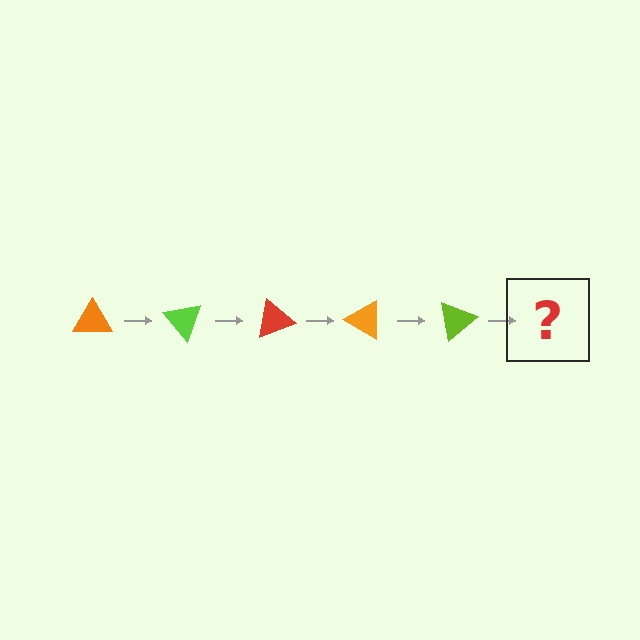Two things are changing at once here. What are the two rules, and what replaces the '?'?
The two rules are that it rotates 50 degrees each step and the color cycles through orange, lime, and red. The '?' should be a red triangle, rotated 250 degrees from the start.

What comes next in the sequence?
The next element should be a red triangle, rotated 250 degrees from the start.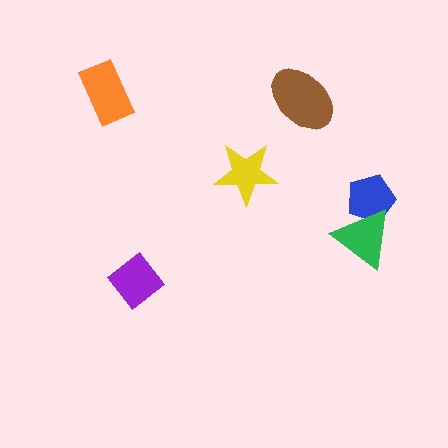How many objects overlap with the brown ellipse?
0 objects overlap with the brown ellipse.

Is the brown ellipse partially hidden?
No, no other shape covers it.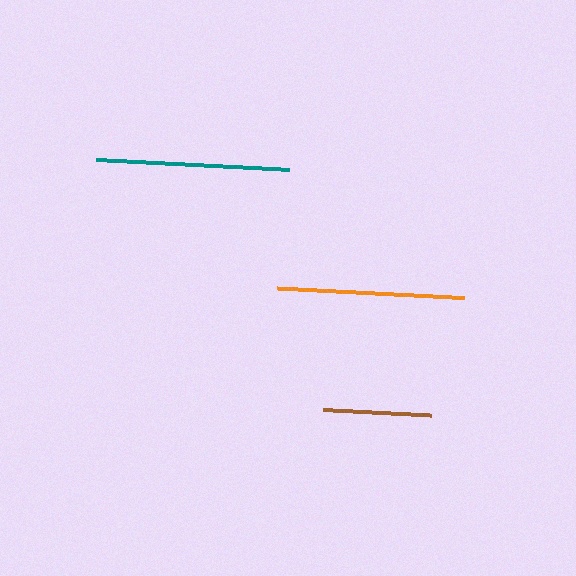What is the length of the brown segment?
The brown segment is approximately 109 pixels long.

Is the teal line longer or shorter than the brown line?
The teal line is longer than the brown line.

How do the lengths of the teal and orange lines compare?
The teal and orange lines are approximately the same length.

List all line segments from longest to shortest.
From longest to shortest: teal, orange, brown.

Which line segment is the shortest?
The brown line is the shortest at approximately 109 pixels.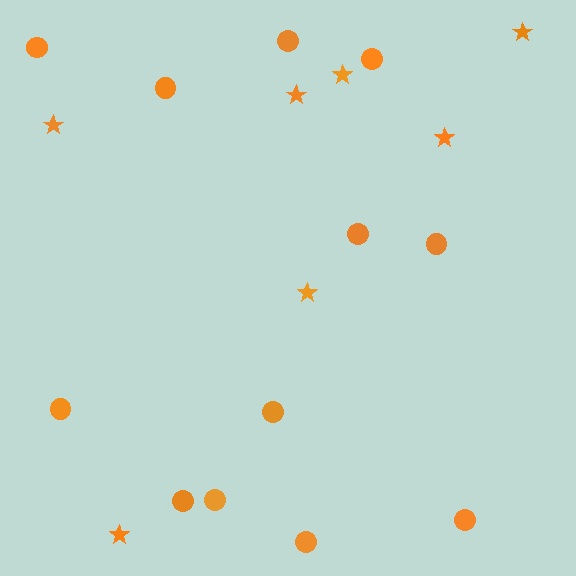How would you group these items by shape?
There are 2 groups: one group of circles (12) and one group of stars (7).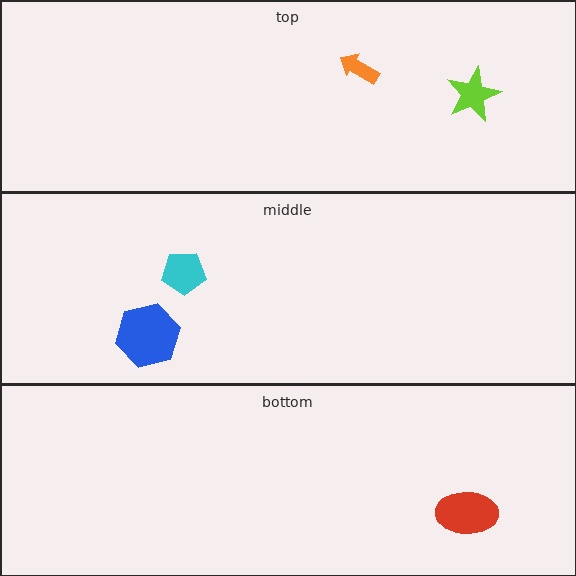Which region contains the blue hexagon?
The middle region.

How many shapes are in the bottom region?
1.